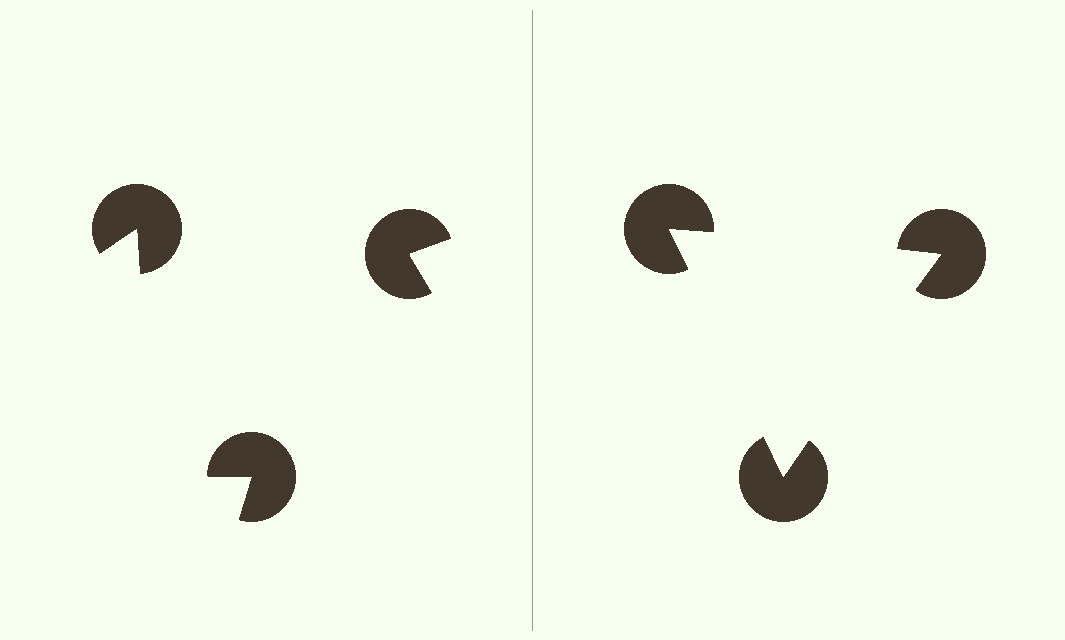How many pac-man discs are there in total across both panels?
6 — 3 on each side.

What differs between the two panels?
The pac-man discs are positioned identically on both sides; only the wedge orientations differ. On the right they align to a triangle; on the left they are misaligned.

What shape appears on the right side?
An illusory triangle.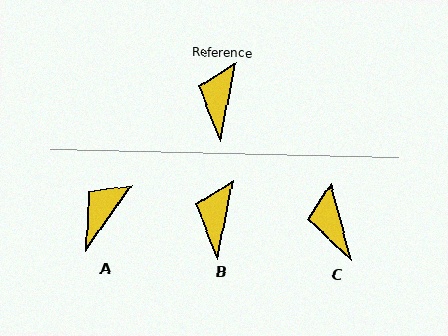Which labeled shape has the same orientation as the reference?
B.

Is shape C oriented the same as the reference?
No, it is off by about 26 degrees.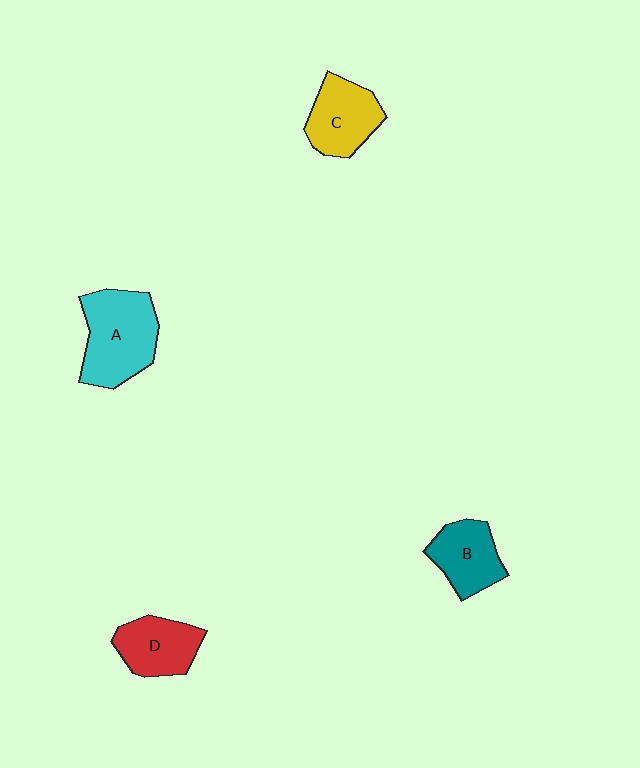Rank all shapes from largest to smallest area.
From largest to smallest: A (cyan), C (yellow), D (red), B (teal).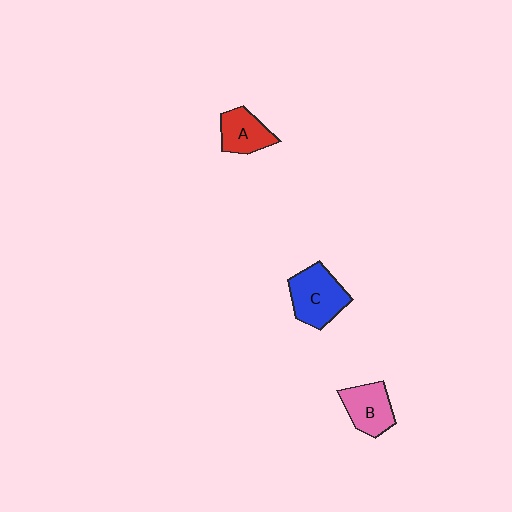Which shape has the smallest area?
Shape A (red).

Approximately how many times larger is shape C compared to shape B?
Approximately 1.3 times.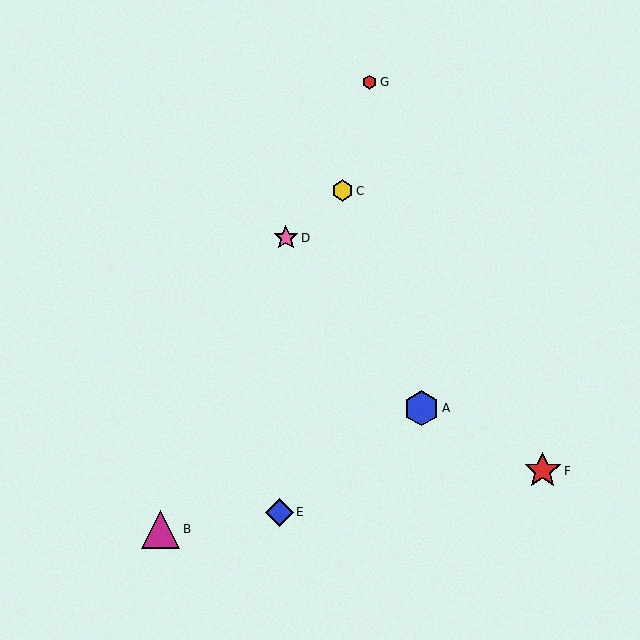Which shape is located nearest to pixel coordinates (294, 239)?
The pink star (labeled D) at (286, 238) is nearest to that location.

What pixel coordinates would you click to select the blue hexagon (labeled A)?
Click at (422, 408) to select the blue hexagon A.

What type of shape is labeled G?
Shape G is a red hexagon.